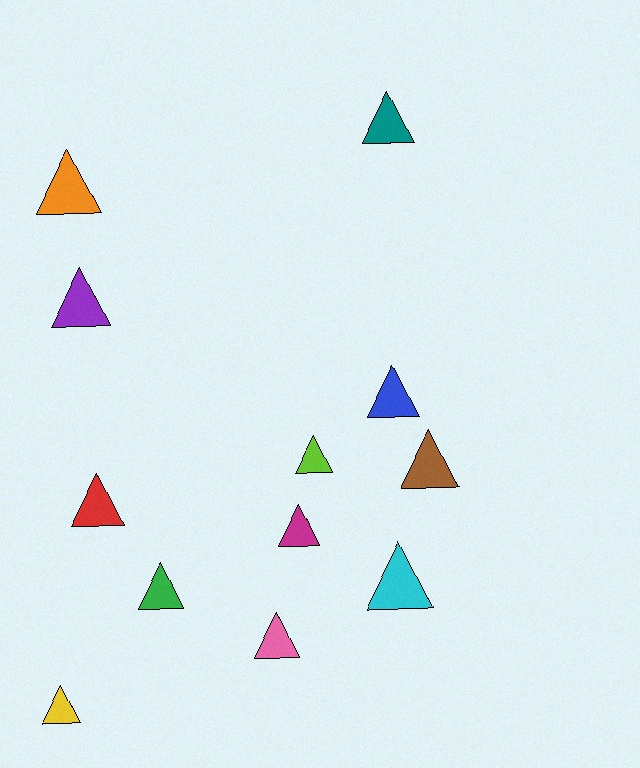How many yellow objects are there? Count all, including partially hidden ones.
There is 1 yellow object.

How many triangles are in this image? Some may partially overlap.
There are 12 triangles.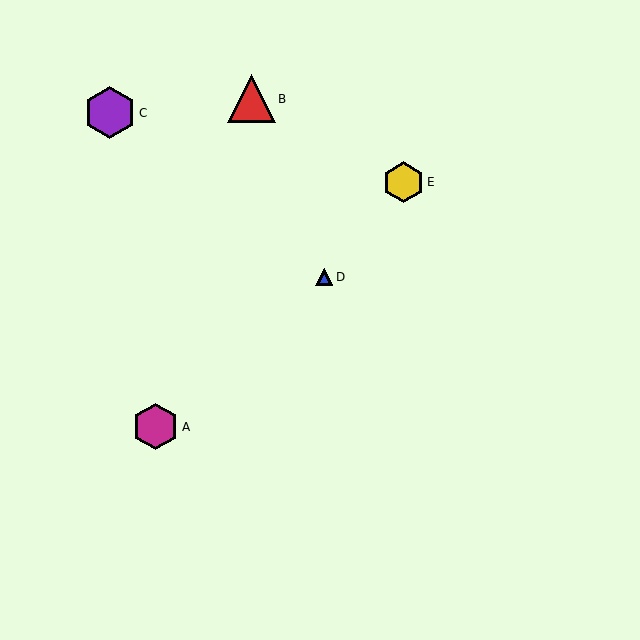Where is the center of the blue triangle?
The center of the blue triangle is at (324, 277).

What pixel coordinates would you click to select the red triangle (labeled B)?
Click at (252, 99) to select the red triangle B.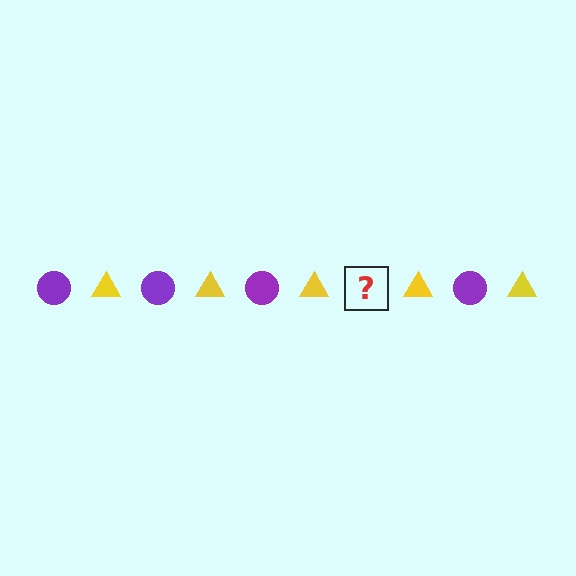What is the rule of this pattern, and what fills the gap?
The rule is that the pattern alternates between purple circle and yellow triangle. The gap should be filled with a purple circle.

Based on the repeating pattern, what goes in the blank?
The blank should be a purple circle.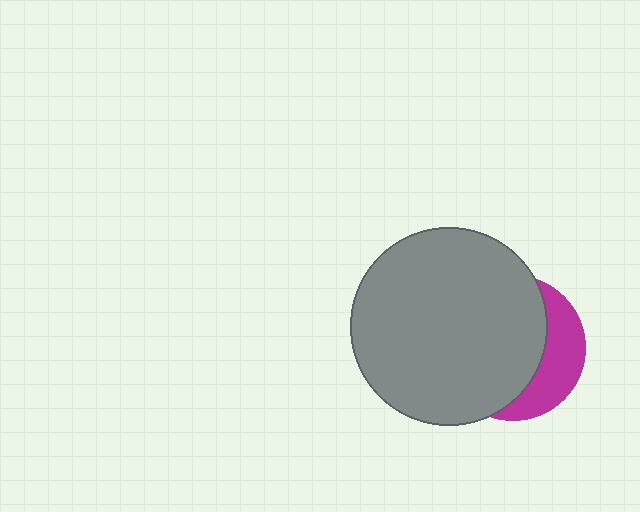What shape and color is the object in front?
The object in front is a gray circle.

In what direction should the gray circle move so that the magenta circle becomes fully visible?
The gray circle should move left. That is the shortest direction to clear the overlap and leave the magenta circle fully visible.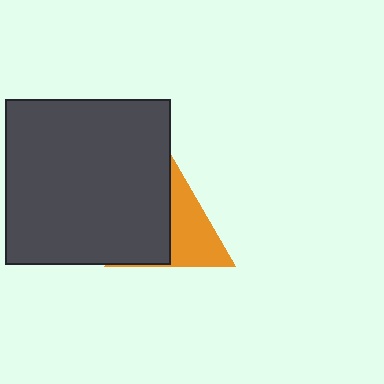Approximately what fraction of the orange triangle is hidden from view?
Roughly 51% of the orange triangle is hidden behind the dark gray square.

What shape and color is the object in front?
The object in front is a dark gray square.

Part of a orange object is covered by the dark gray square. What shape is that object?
It is a triangle.